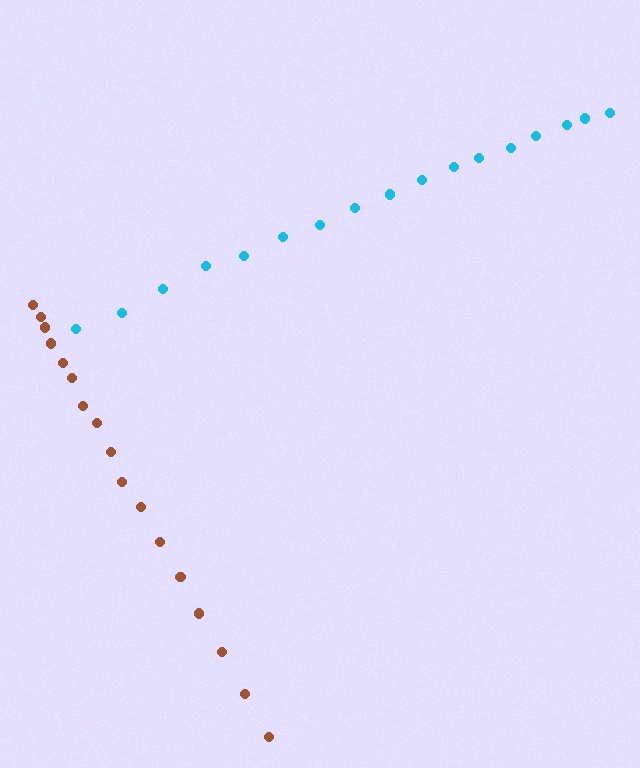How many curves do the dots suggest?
There are 2 distinct paths.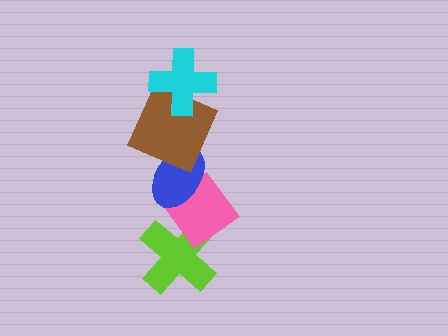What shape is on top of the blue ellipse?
The brown square is on top of the blue ellipse.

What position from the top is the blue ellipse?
The blue ellipse is 3rd from the top.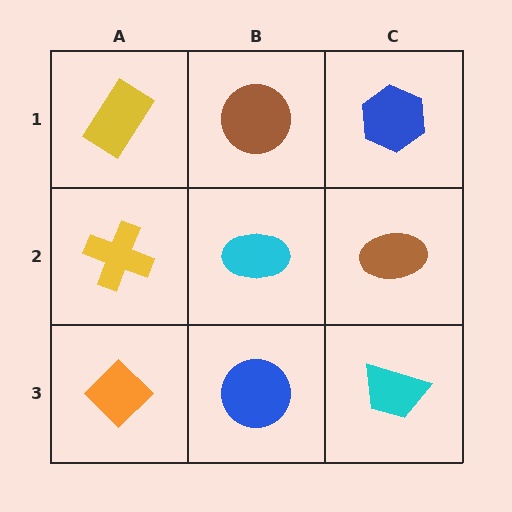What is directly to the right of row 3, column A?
A blue circle.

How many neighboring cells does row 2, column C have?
3.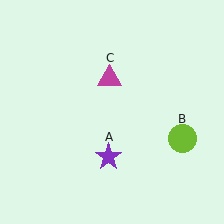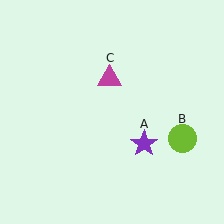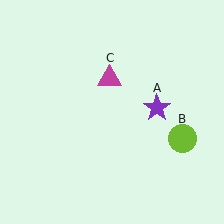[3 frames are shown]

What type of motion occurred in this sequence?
The purple star (object A) rotated counterclockwise around the center of the scene.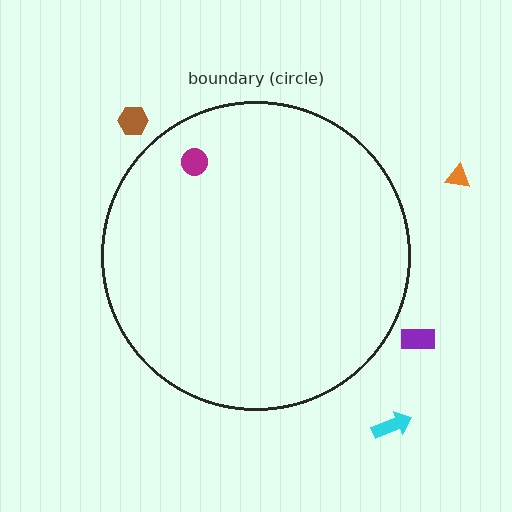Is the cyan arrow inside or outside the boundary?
Outside.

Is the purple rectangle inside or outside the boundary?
Outside.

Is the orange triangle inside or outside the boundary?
Outside.